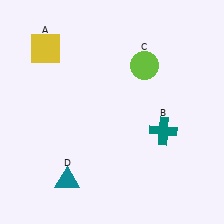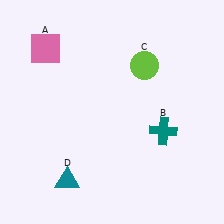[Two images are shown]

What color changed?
The square (A) changed from yellow in Image 1 to pink in Image 2.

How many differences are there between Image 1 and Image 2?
There is 1 difference between the two images.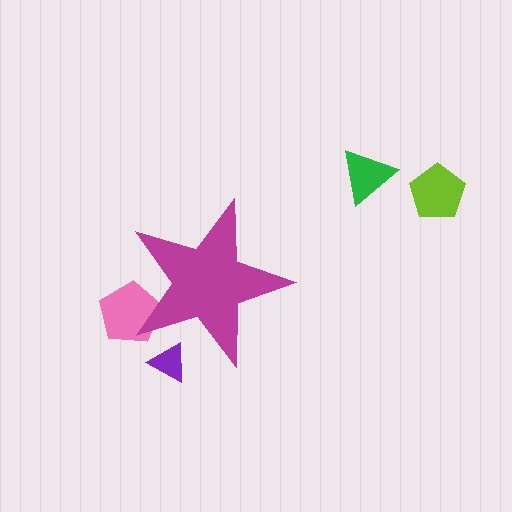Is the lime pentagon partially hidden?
No, the lime pentagon is fully visible.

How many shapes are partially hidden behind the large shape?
2 shapes are partially hidden.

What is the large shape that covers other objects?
A magenta star.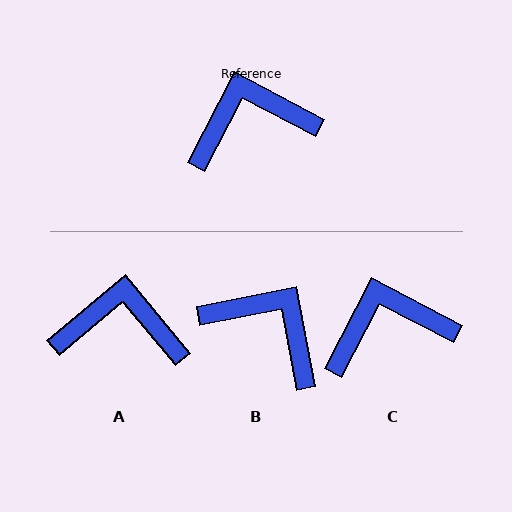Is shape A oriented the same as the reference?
No, it is off by about 23 degrees.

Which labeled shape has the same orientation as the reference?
C.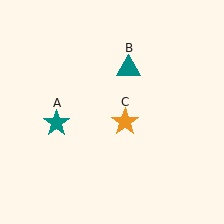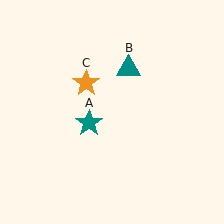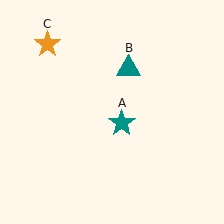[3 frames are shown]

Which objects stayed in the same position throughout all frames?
Teal triangle (object B) remained stationary.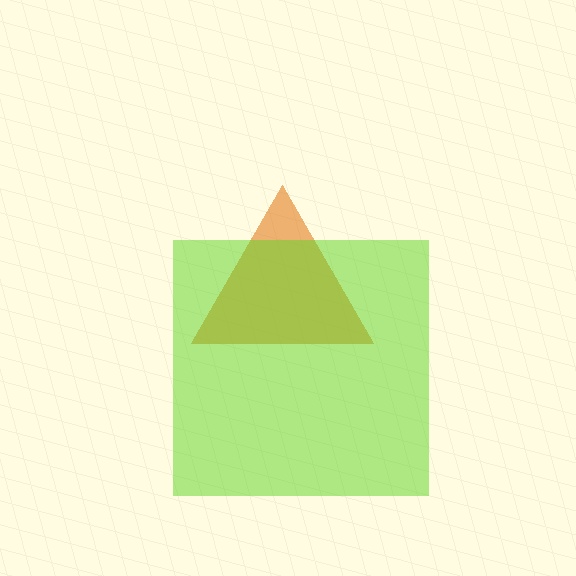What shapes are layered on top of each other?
The layered shapes are: an orange triangle, a lime square.